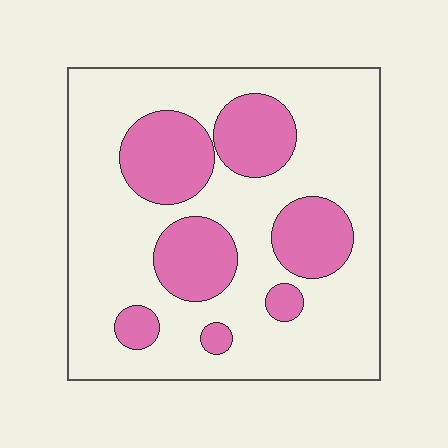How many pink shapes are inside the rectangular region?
7.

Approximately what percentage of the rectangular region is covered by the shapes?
Approximately 30%.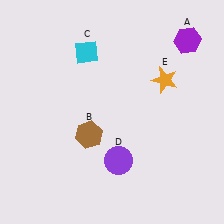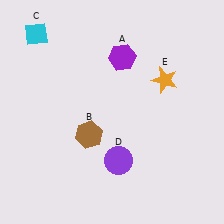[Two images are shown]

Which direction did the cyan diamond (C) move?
The cyan diamond (C) moved left.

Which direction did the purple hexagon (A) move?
The purple hexagon (A) moved left.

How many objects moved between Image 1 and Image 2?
2 objects moved between the two images.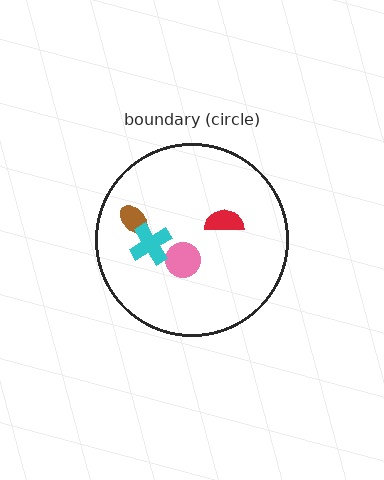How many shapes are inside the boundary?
4 inside, 0 outside.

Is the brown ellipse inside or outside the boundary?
Inside.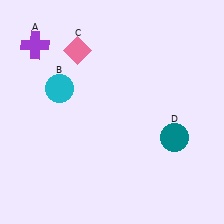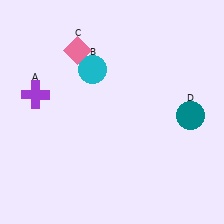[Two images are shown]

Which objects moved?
The objects that moved are: the purple cross (A), the cyan circle (B), the teal circle (D).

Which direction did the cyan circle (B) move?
The cyan circle (B) moved right.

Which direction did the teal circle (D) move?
The teal circle (D) moved up.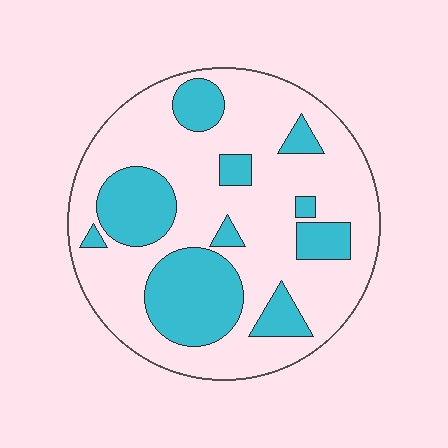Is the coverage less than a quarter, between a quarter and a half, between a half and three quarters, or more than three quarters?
Between a quarter and a half.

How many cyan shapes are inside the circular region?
10.